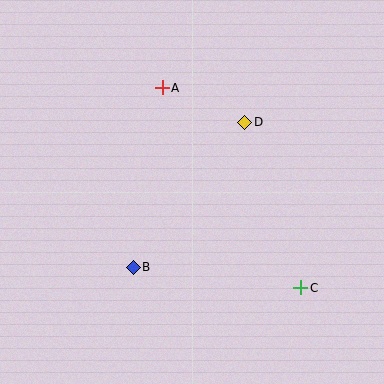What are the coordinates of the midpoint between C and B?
The midpoint between C and B is at (217, 278).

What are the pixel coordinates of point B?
Point B is at (133, 267).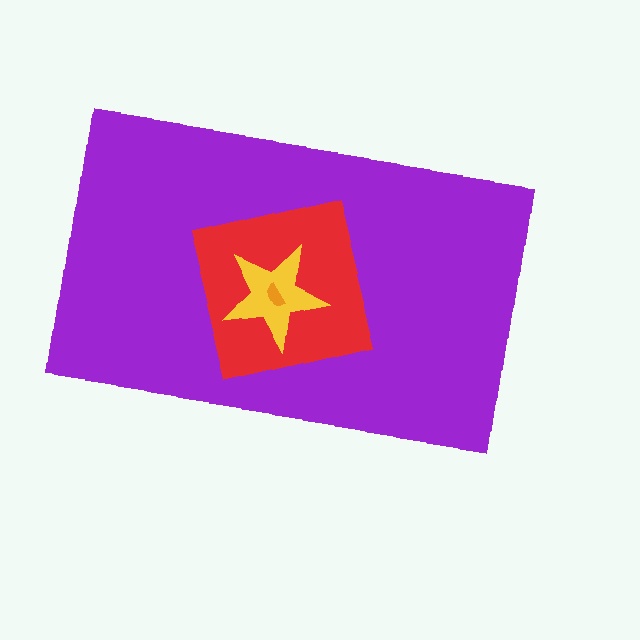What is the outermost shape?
The purple rectangle.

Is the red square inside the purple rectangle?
Yes.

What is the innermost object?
The orange semicircle.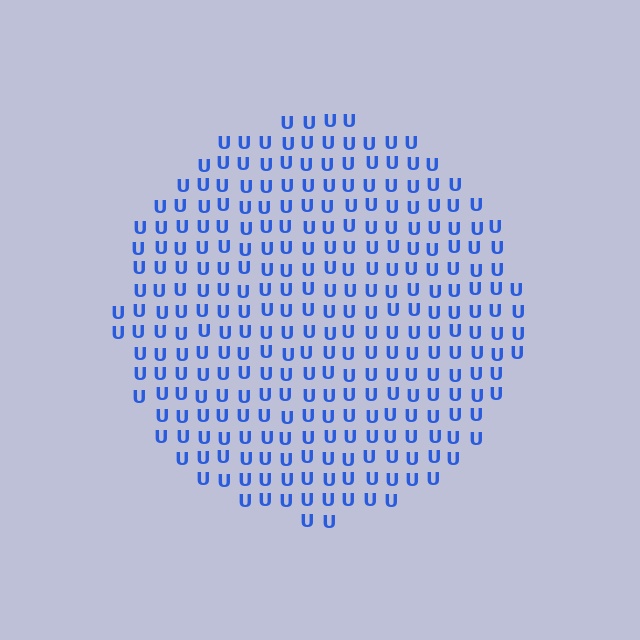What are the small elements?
The small elements are letter U's.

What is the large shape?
The large shape is a circle.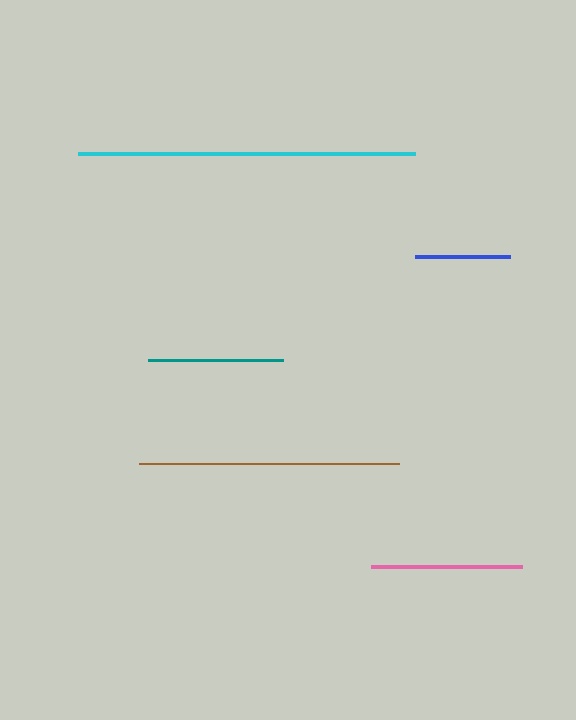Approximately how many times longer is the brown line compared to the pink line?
The brown line is approximately 1.7 times the length of the pink line.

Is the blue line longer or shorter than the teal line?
The teal line is longer than the blue line.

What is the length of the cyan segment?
The cyan segment is approximately 337 pixels long.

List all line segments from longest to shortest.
From longest to shortest: cyan, brown, pink, teal, blue.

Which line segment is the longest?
The cyan line is the longest at approximately 337 pixels.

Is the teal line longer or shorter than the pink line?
The pink line is longer than the teal line.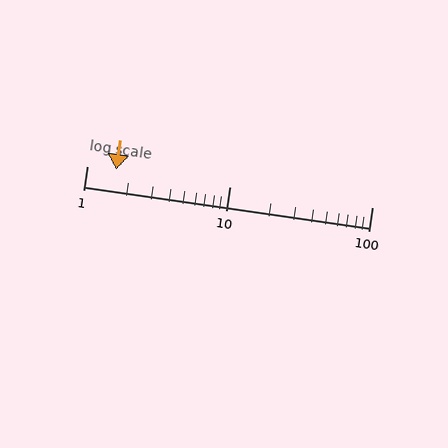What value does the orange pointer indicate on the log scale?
The pointer indicates approximately 1.6.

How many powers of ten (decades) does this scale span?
The scale spans 2 decades, from 1 to 100.